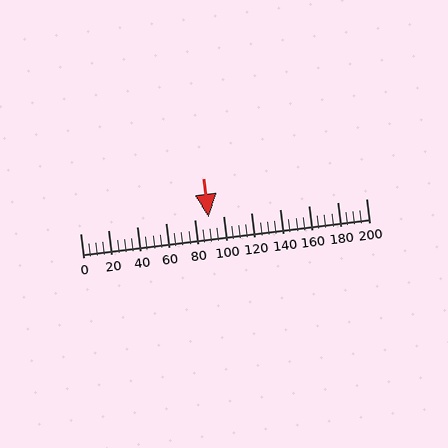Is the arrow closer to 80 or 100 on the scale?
The arrow is closer to 100.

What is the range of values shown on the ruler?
The ruler shows values from 0 to 200.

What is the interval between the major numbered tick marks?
The major tick marks are spaced 20 units apart.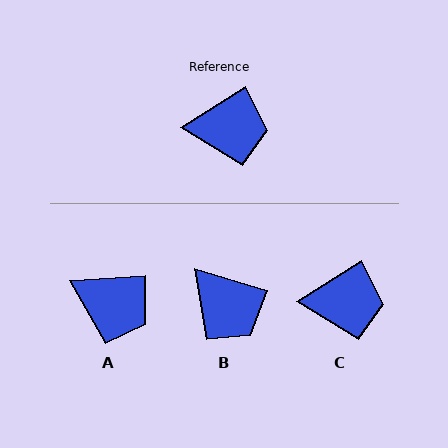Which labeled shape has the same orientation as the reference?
C.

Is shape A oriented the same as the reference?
No, it is off by about 28 degrees.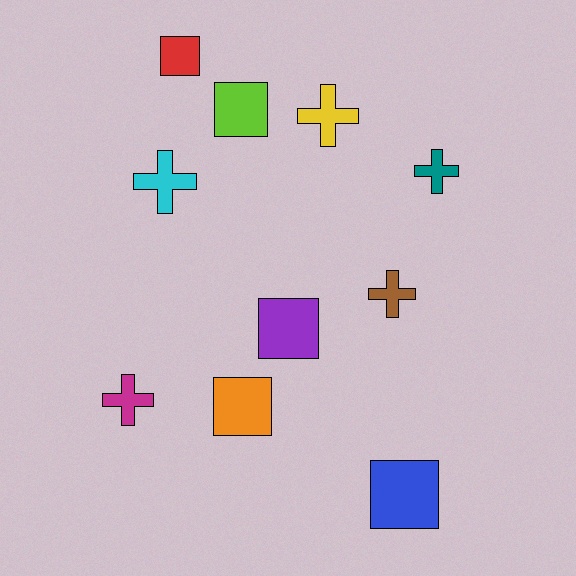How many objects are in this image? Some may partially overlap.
There are 10 objects.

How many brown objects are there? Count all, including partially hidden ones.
There is 1 brown object.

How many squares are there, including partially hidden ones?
There are 5 squares.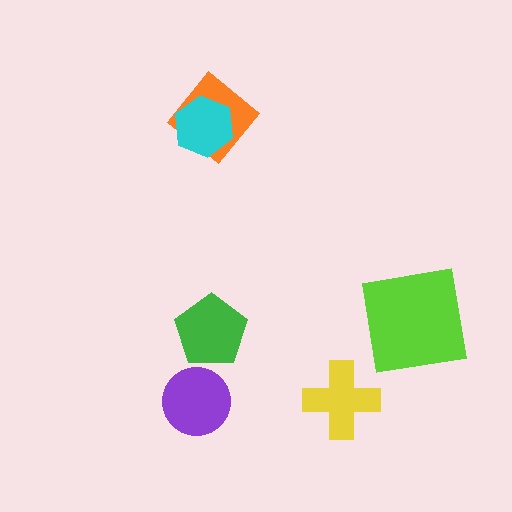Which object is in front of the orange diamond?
The cyan hexagon is in front of the orange diamond.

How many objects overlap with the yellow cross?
0 objects overlap with the yellow cross.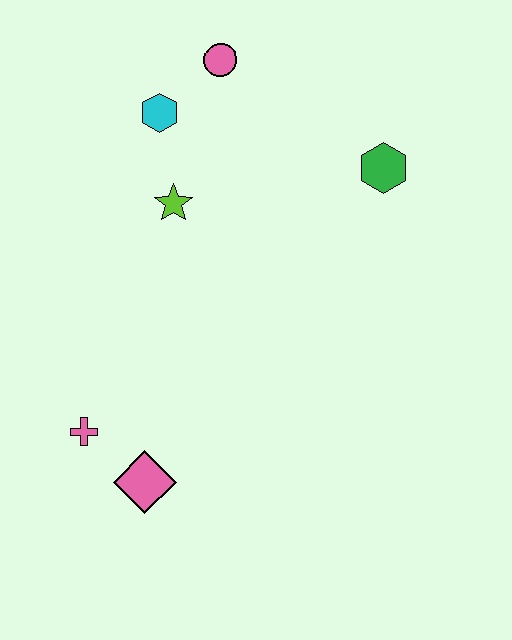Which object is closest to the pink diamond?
The pink cross is closest to the pink diamond.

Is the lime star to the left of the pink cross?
No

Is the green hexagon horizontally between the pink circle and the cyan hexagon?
No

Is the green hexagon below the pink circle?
Yes